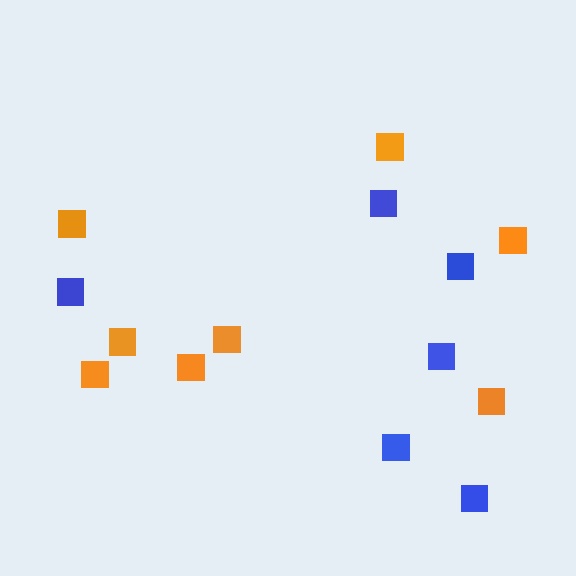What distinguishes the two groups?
There are 2 groups: one group of blue squares (6) and one group of orange squares (8).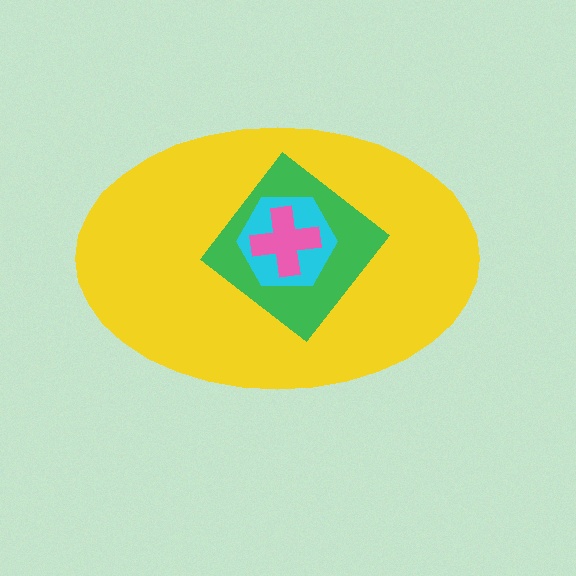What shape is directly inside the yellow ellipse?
The green diamond.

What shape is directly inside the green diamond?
The cyan hexagon.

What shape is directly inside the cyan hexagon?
The pink cross.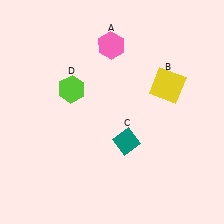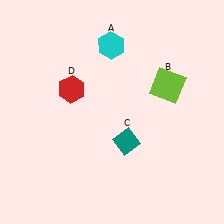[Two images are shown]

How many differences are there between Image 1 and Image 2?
There are 3 differences between the two images.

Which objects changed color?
A changed from pink to cyan. B changed from yellow to lime. D changed from lime to red.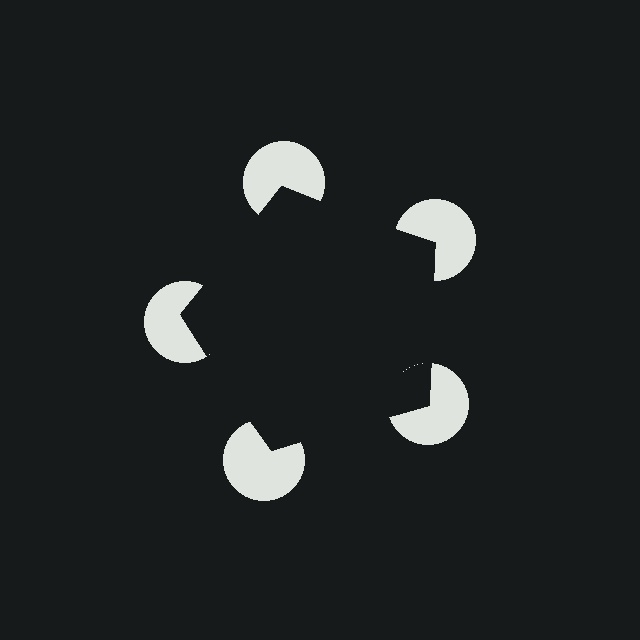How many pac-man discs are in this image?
There are 5 — one at each vertex of the illusory pentagon.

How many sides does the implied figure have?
5 sides.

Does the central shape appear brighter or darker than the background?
It typically appears slightly darker than the background, even though no actual brightness change is drawn.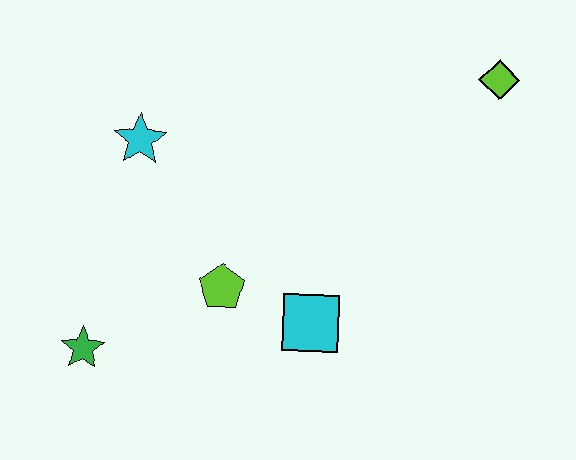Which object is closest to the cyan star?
The lime pentagon is closest to the cyan star.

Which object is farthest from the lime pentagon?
The lime diamond is farthest from the lime pentagon.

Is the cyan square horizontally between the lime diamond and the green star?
Yes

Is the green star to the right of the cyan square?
No